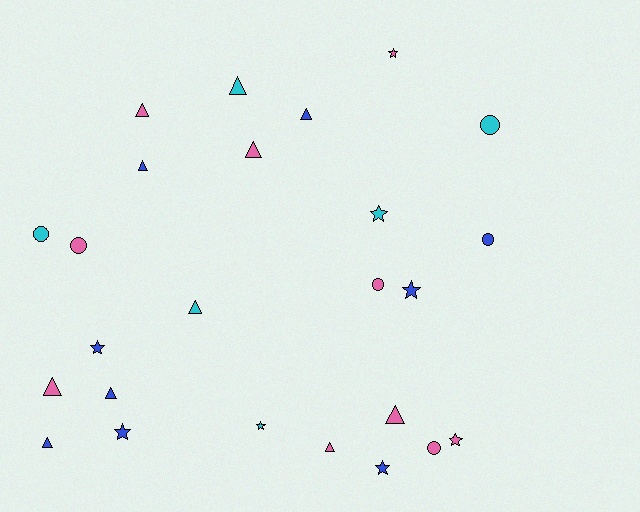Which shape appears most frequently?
Triangle, with 11 objects.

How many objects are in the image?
There are 25 objects.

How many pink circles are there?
There are 3 pink circles.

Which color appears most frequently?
Pink, with 10 objects.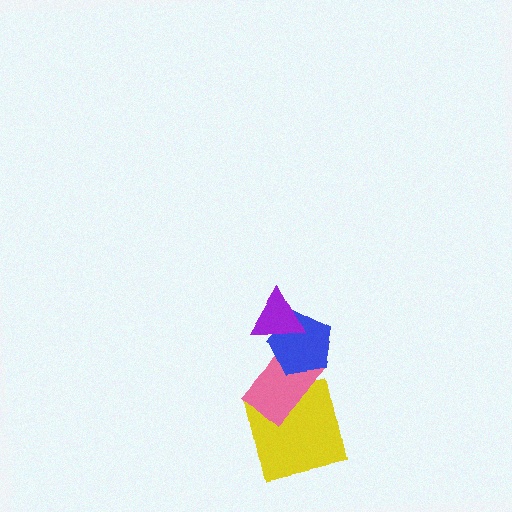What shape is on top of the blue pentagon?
The purple triangle is on top of the blue pentagon.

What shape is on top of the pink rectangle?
The blue pentagon is on top of the pink rectangle.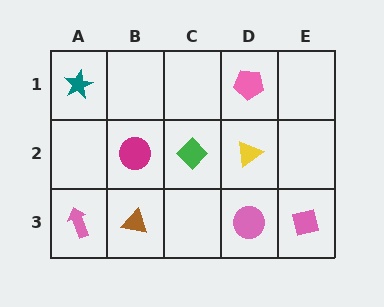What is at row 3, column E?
A pink square.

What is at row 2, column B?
A magenta circle.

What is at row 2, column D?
A yellow triangle.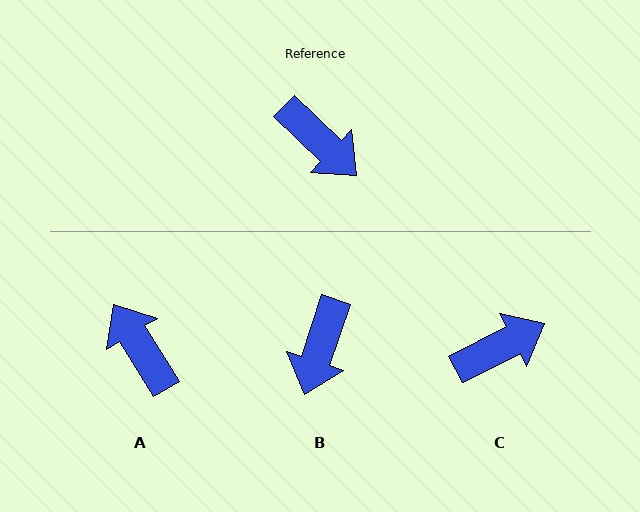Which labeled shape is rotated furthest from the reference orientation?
A, about 166 degrees away.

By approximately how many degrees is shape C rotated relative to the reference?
Approximately 71 degrees counter-clockwise.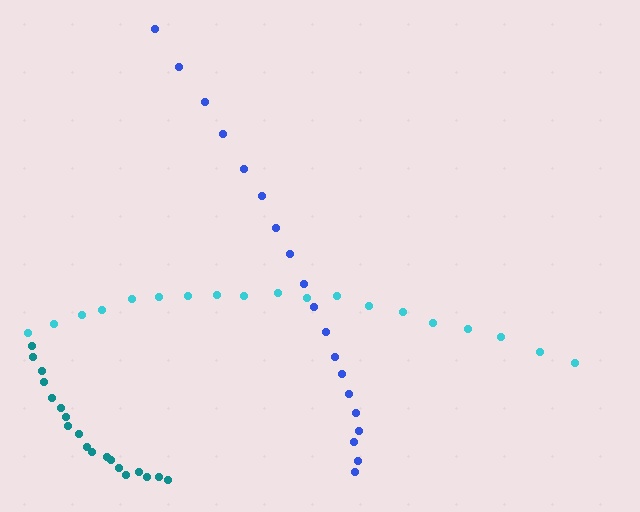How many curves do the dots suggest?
There are 3 distinct paths.